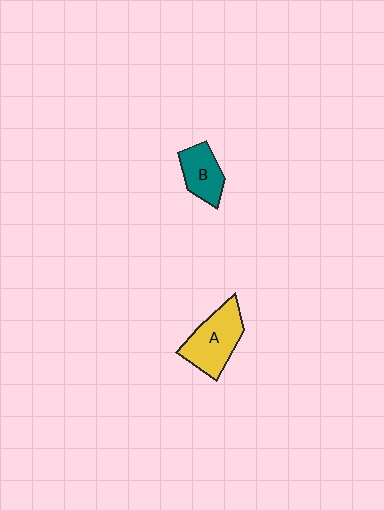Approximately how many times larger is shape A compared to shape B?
Approximately 1.4 times.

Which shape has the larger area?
Shape A (yellow).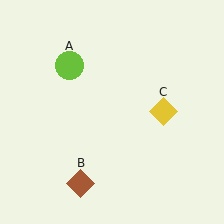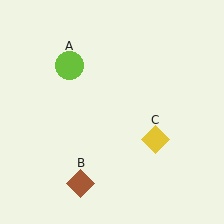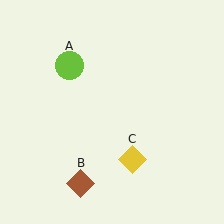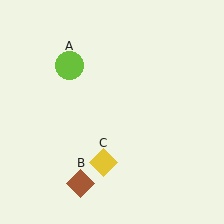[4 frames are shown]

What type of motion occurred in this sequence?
The yellow diamond (object C) rotated clockwise around the center of the scene.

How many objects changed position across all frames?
1 object changed position: yellow diamond (object C).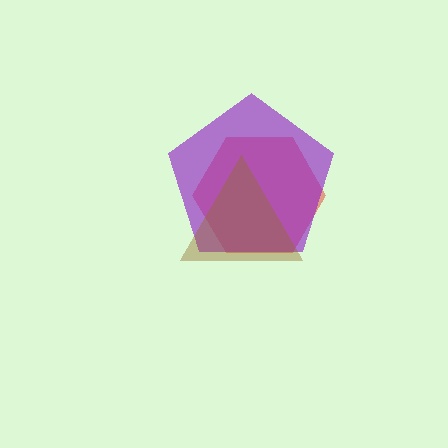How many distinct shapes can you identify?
There are 3 distinct shapes: a red hexagon, a purple pentagon, a brown triangle.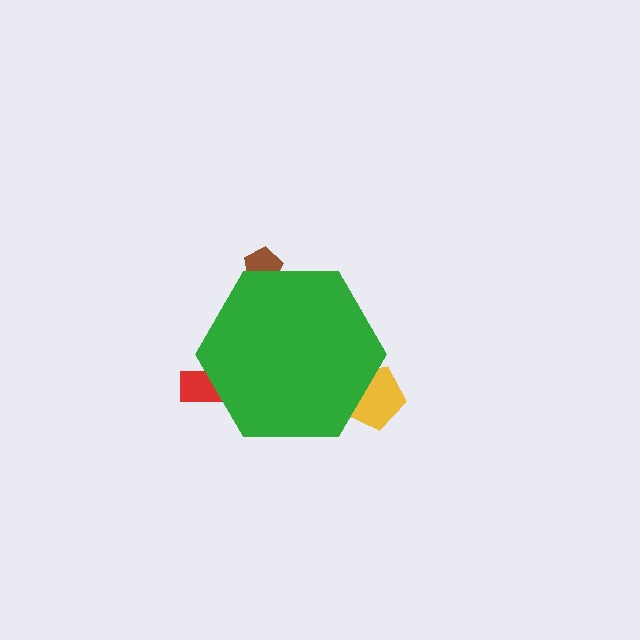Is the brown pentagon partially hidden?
Yes, the brown pentagon is partially hidden behind the green hexagon.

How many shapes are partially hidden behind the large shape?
3 shapes are partially hidden.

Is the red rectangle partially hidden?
Yes, the red rectangle is partially hidden behind the green hexagon.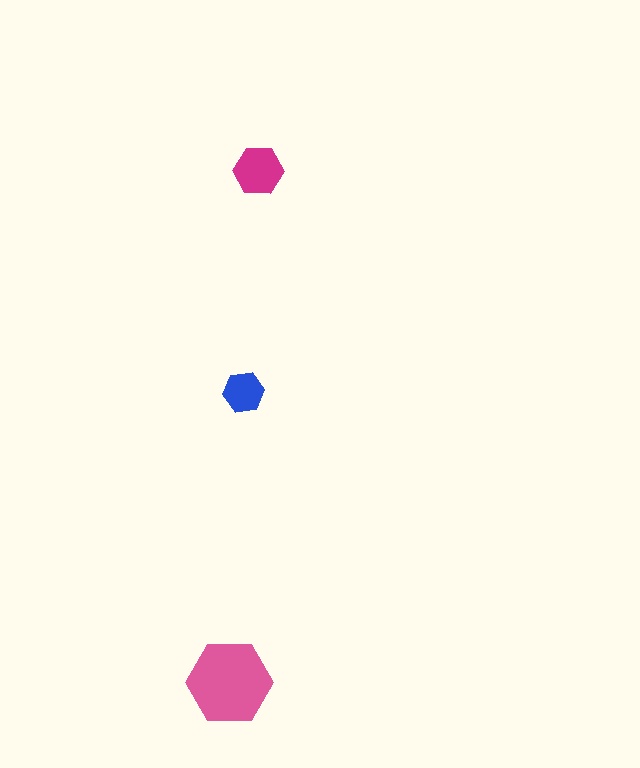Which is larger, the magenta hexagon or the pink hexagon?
The pink one.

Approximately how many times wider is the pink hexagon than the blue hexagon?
About 2 times wider.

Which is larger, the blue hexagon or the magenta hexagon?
The magenta one.